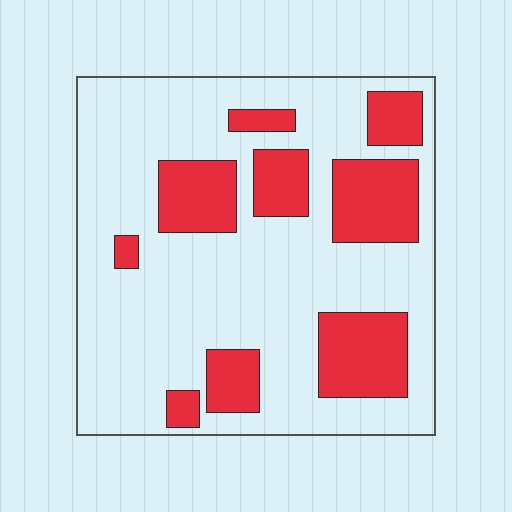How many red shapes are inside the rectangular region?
9.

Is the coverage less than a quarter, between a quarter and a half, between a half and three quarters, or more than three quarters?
Between a quarter and a half.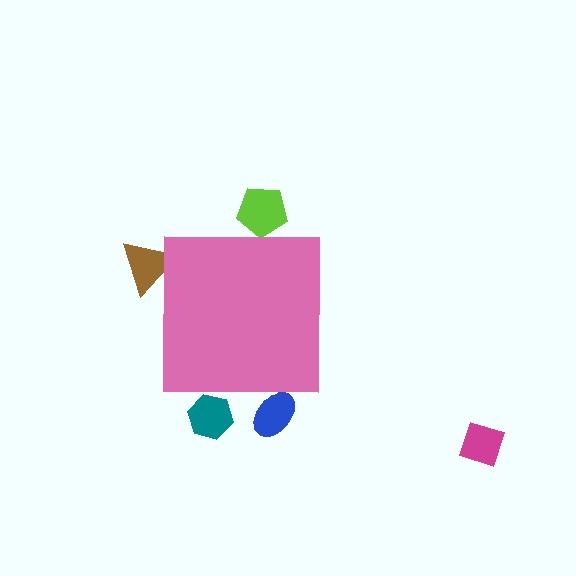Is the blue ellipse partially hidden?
Yes, the blue ellipse is partially hidden behind the pink square.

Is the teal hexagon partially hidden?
Yes, the teal hexagon is partially hidden behind the pink square.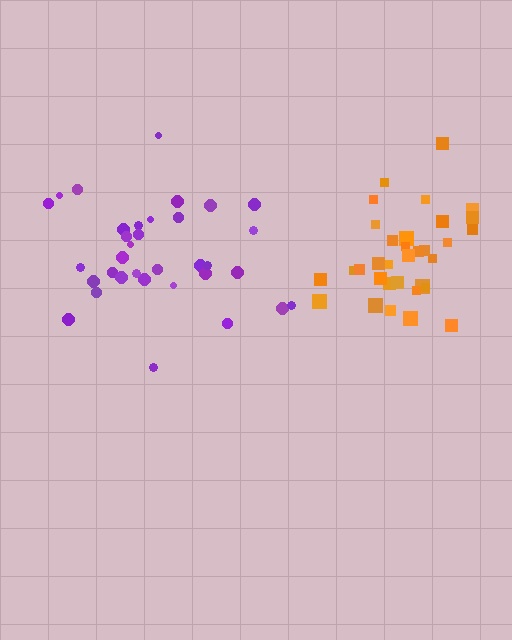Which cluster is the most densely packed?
Orange.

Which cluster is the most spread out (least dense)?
Purple.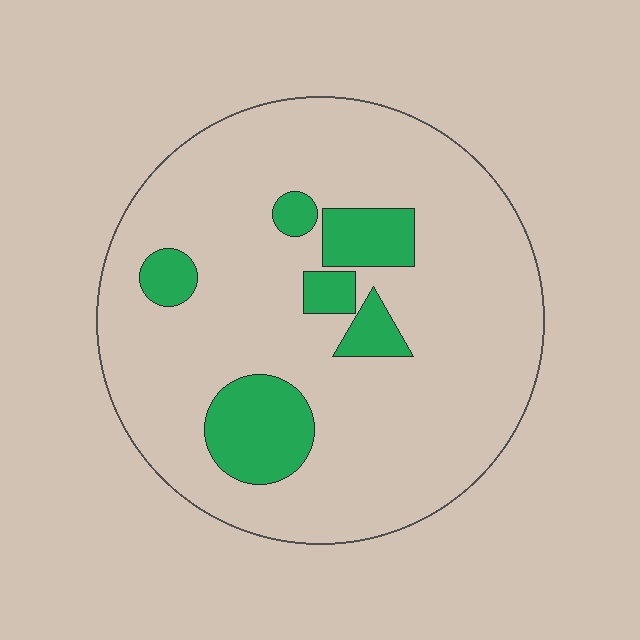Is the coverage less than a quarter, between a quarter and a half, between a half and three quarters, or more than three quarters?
Less than a quarter.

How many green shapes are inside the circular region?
6.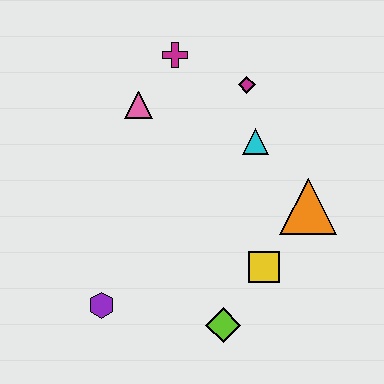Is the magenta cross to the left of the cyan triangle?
Yes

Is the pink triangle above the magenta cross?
No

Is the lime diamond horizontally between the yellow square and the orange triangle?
No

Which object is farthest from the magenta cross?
The lime diamond is farthest from the magenta cross.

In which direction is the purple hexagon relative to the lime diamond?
The purple hexagon is to the left of the lime diamond.